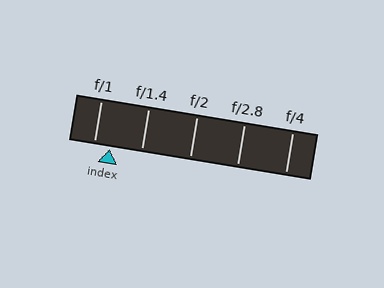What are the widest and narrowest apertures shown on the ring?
The widest aperture shown is f/1 and the narrowest is f/4.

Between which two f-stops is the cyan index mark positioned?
The index mark is between f/1 and f/1.4.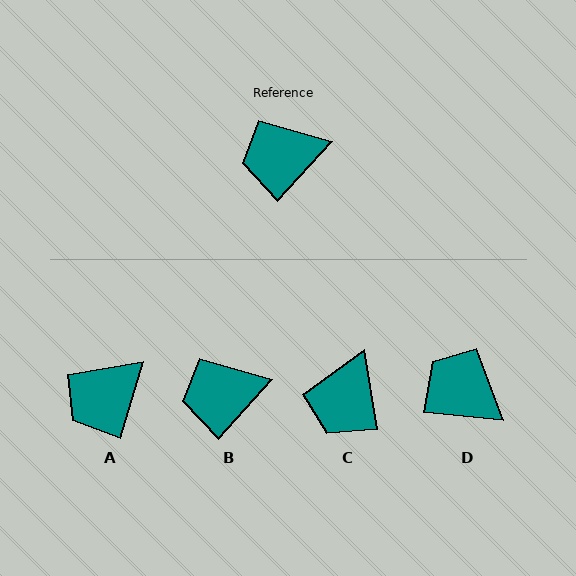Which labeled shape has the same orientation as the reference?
B.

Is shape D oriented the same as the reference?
No, it is off by about 53 degrees.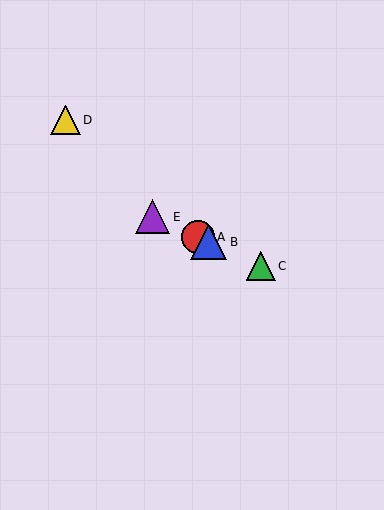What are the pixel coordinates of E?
Object E is at (153, 217).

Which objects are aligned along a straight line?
Objects A, B, C, E are aligned along a straight line.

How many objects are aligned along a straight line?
4 objects (A, B, C, E) are aligned along a straight line.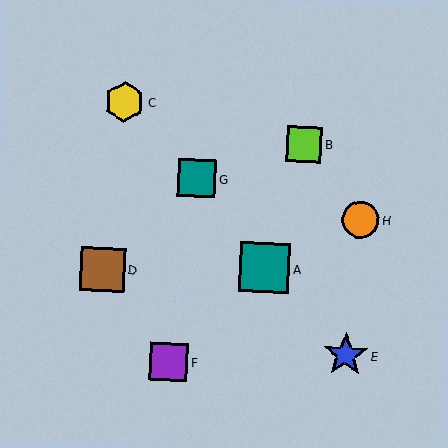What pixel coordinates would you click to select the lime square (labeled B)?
Click at (304, 144) to select the lime square B.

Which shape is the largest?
The teal square (labeled A) is the largest.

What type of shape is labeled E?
Shape E is a blue star.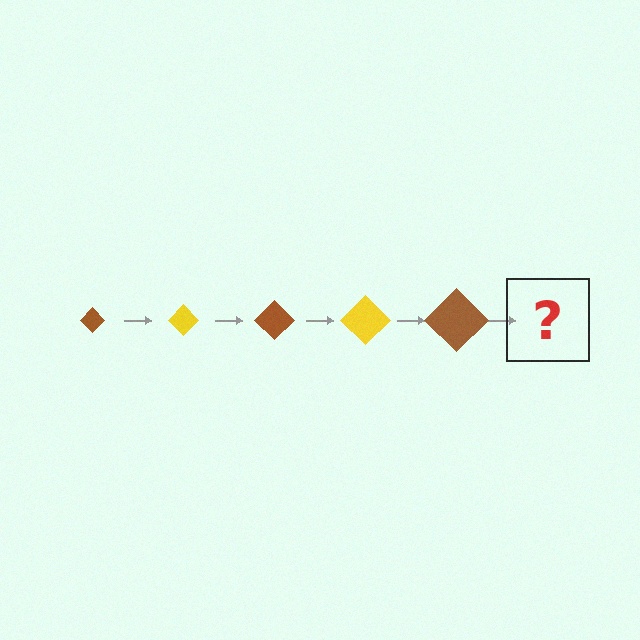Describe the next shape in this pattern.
It should be a yellow diamond, larger than the previous one.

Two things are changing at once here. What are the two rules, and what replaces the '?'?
The two rules are that the diamond grows larger each step and the color cycles through brown and yellow. The '?' should be a yellow diamond, larger than the previous one.